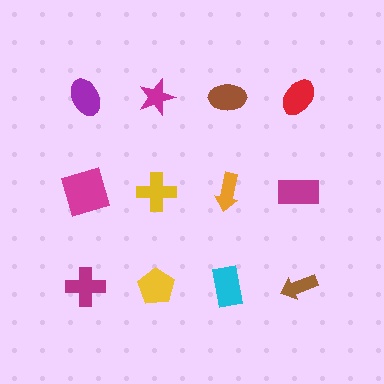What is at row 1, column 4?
A red ellipse.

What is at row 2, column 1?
A magenta square.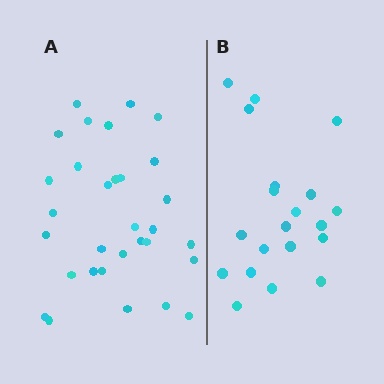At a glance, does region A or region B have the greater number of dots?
Region A (the left region) has more dots.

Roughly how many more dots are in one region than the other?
Region A has roughly 12 or so more dots than region B.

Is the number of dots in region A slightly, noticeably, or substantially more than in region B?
Region A has substantially more. The ratio is roughly 1.6 to 1.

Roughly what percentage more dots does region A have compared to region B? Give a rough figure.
About 55% more.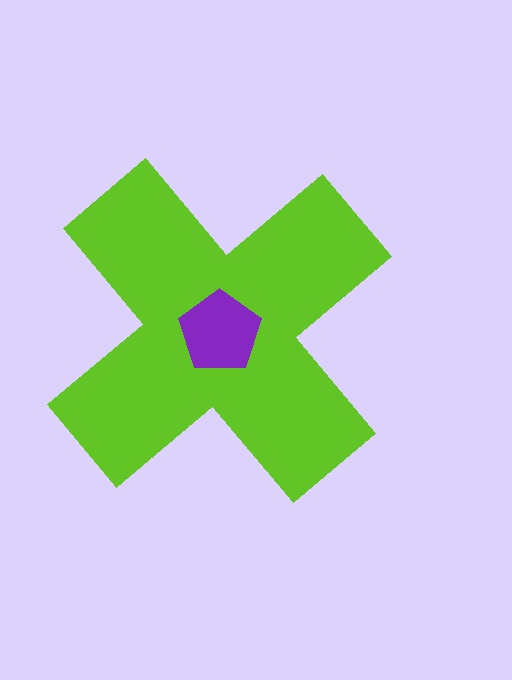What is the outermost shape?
The lime cross.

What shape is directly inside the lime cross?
The purple pentagon.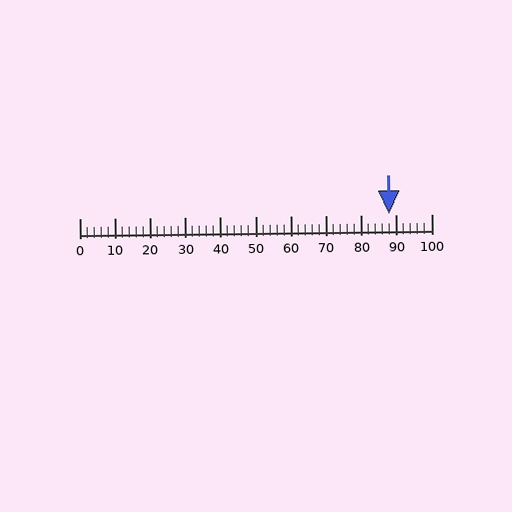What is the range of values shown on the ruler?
The ruler shows values from 0 to 100.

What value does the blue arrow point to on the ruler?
The blue arrow points to approximately 88.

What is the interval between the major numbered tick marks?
The major tick marks are spaced 10 units apart.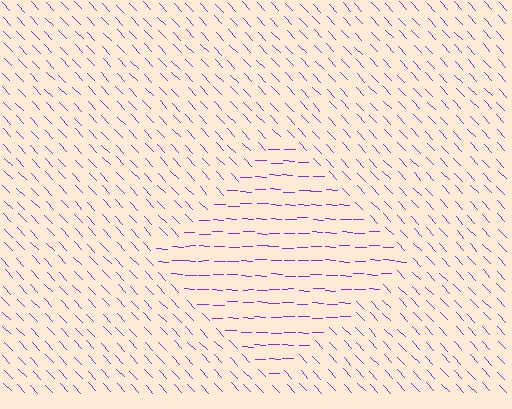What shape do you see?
I see a diamond.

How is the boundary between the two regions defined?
The boundary is defined purely by a change in line orientation (approximately 45 degrees difference). All lines are the same color and thickness.